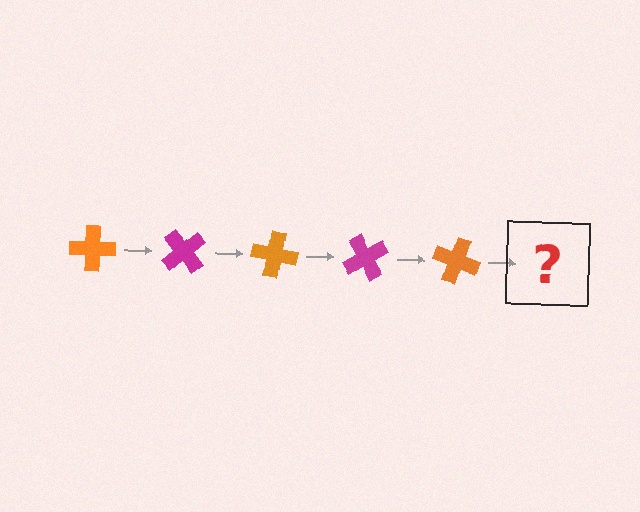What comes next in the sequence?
The next element should be a magenta cross, rotated 250 degrees from the start.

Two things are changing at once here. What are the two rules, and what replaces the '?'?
The two rules are that it rotates 50 degrees each step and the color cycles through orange and magenta. The '?' should be a magenta cross, rotated 250 degrees from the start.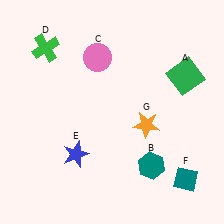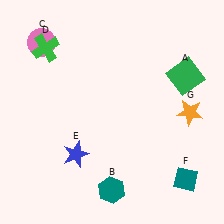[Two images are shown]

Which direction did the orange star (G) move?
The orange star (G) moved right.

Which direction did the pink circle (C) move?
The pink circle (C) moved left.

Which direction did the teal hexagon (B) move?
The teal hexagon (B) moved left.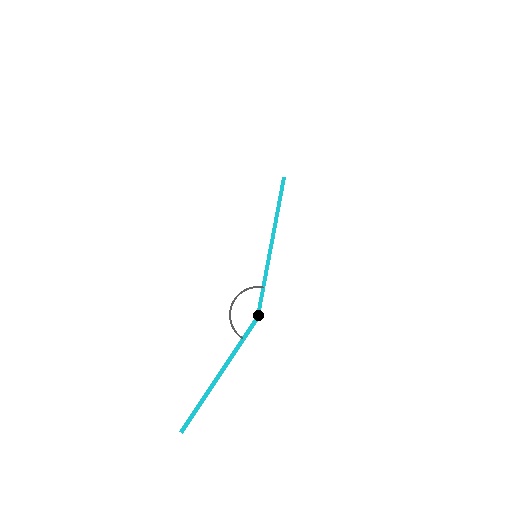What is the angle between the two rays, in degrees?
Approximately 157 degrees.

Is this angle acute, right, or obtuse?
It is obtuse.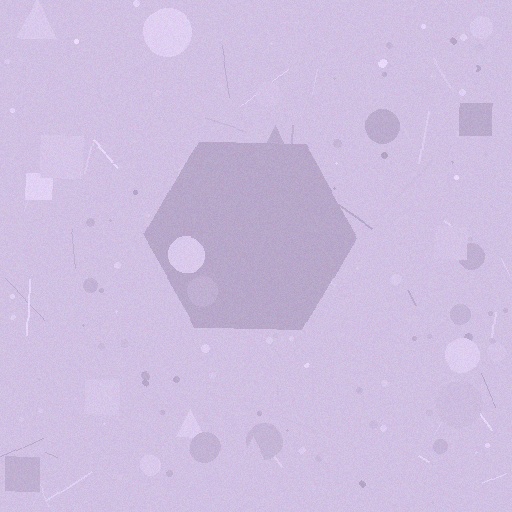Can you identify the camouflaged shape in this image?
The camouflaged shape is a hexagon.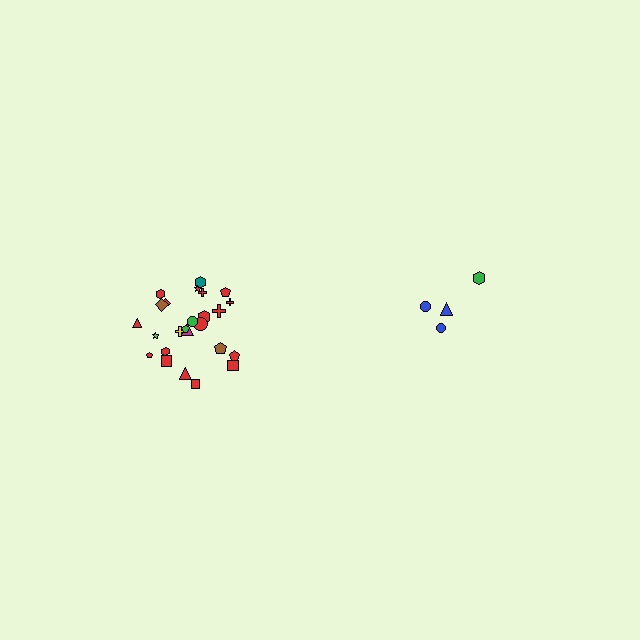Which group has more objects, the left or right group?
The left group.